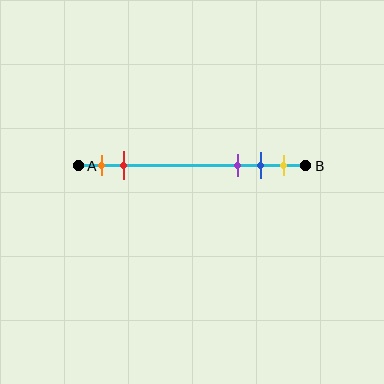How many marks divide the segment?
There are 5 marks dividing the segment.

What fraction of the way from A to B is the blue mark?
The blue mark is approximately 80% (0.8) of the way from A to B.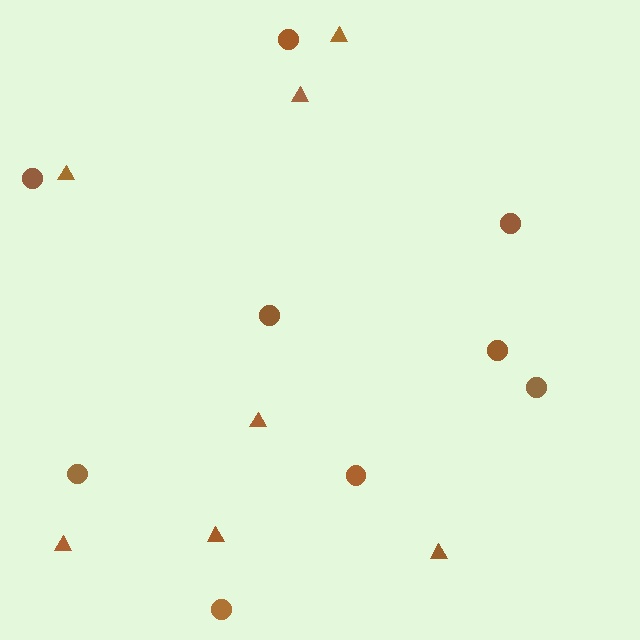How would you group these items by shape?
There are 2 groups: one group of triangles (7) and one group of circles (9).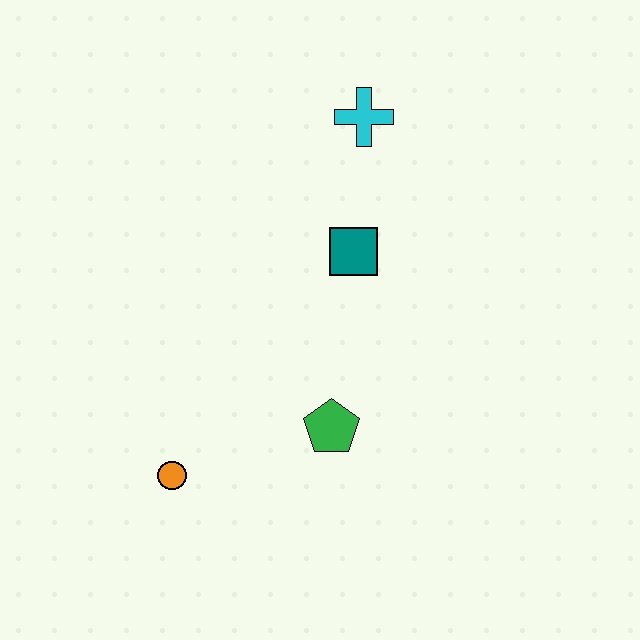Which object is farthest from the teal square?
The orange circle is farthest from the teal square.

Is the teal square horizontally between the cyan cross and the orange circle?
Yes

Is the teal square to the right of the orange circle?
Yes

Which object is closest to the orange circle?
The green pentagon is closest to the orange circle.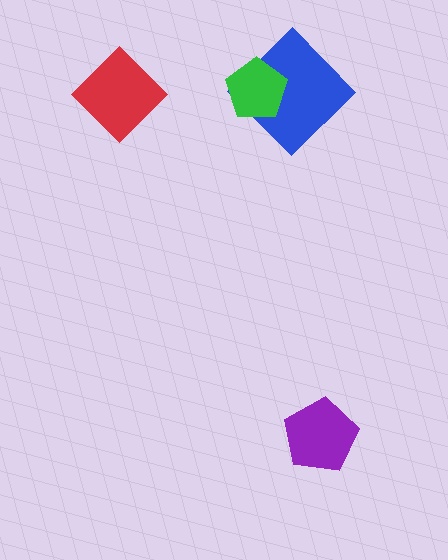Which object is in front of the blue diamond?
The green pentagon is in front of the blue diamond.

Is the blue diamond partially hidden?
Yes, it is partially covered by another shape.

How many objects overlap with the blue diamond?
1 object overlaps with the blue diamond.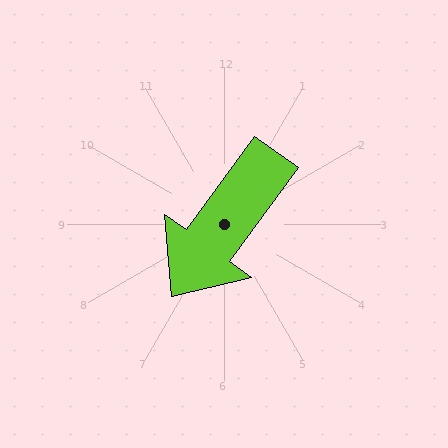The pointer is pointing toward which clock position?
Roughly 7 o'clock.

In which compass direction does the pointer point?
Southwest.